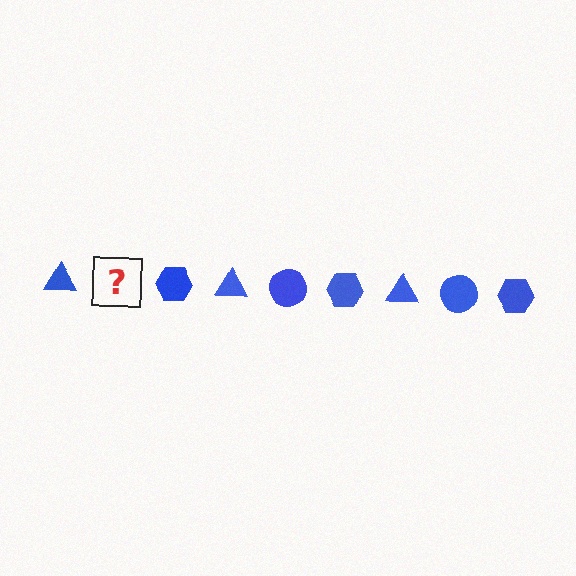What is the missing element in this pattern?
The missing element is a blue circle.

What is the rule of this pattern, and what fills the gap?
The rule is that the pattern cycles through triangle, circle, hexagon shapes in blue. The gap should be filled with a blue circle.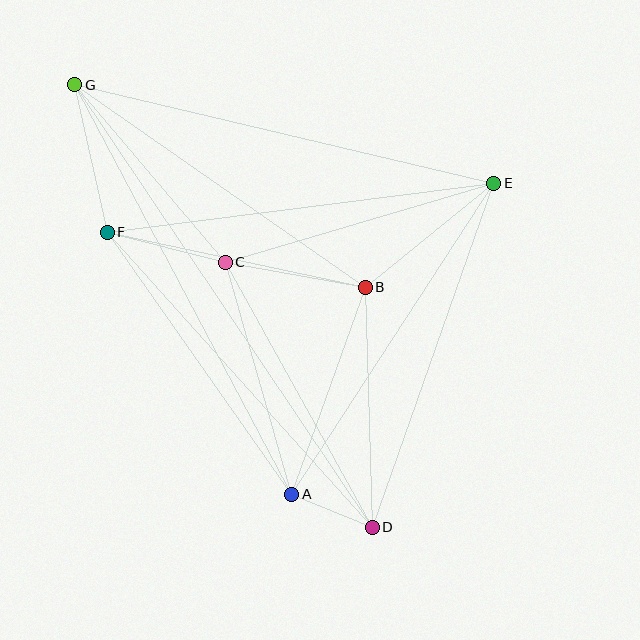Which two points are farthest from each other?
Points D and G are farthest from each other.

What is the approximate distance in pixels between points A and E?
The distance between A and E is approximately 371 pixels.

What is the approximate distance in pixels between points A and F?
The distance between A and F is approximately 321 pixels.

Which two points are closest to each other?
Points A and D are closest to each other.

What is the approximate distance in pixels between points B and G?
The distance between B and G is approximately 354 pixels.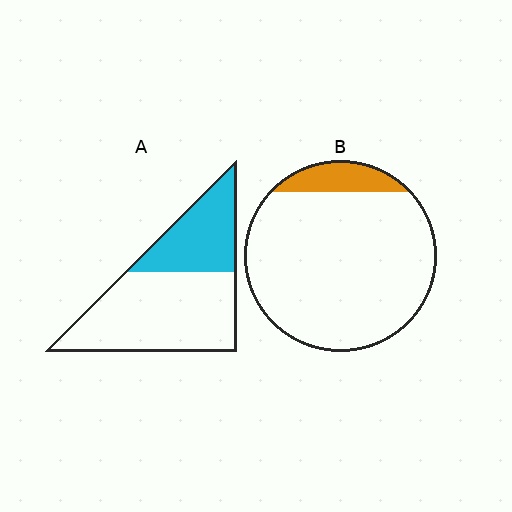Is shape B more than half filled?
No.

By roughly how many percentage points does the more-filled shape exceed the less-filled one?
By roughly 25 percentage points (A over B).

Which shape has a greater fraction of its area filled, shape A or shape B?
Shape A.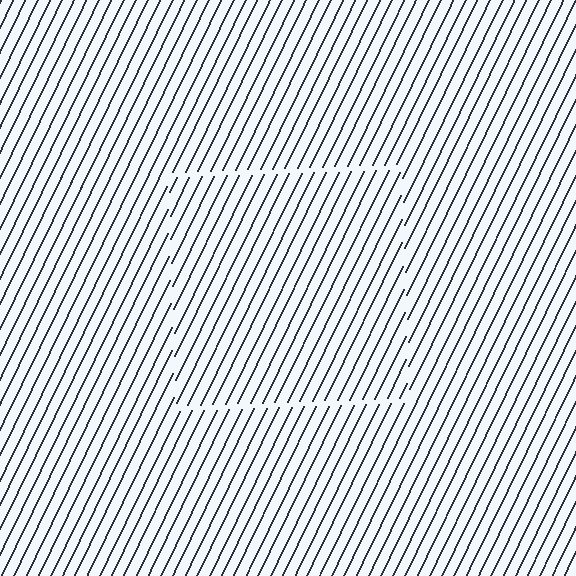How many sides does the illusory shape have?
4 sides — the line-ends trace a square.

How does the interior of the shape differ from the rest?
The interior of the shape contains the same grating, shifted by half a period — the contour is defined by the phase discontinuity where line-ends from the inner and outer gratings abut.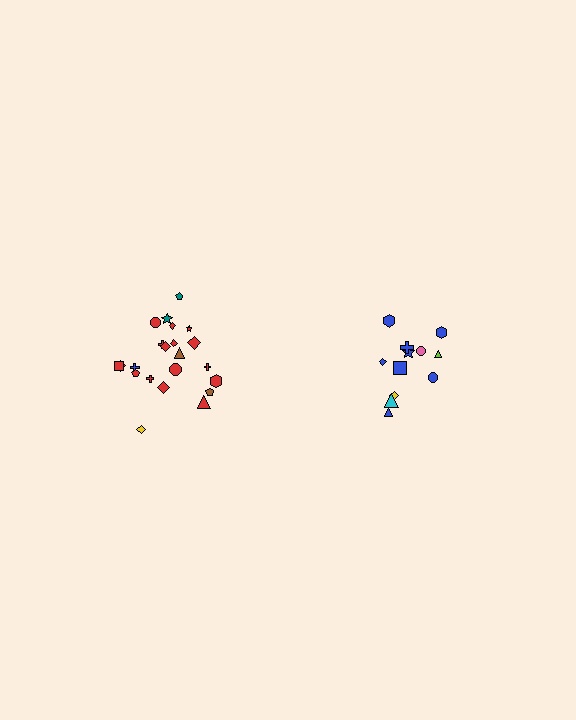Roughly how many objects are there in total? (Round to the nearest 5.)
Roughly 35 objects in total.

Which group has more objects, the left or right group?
The left group.